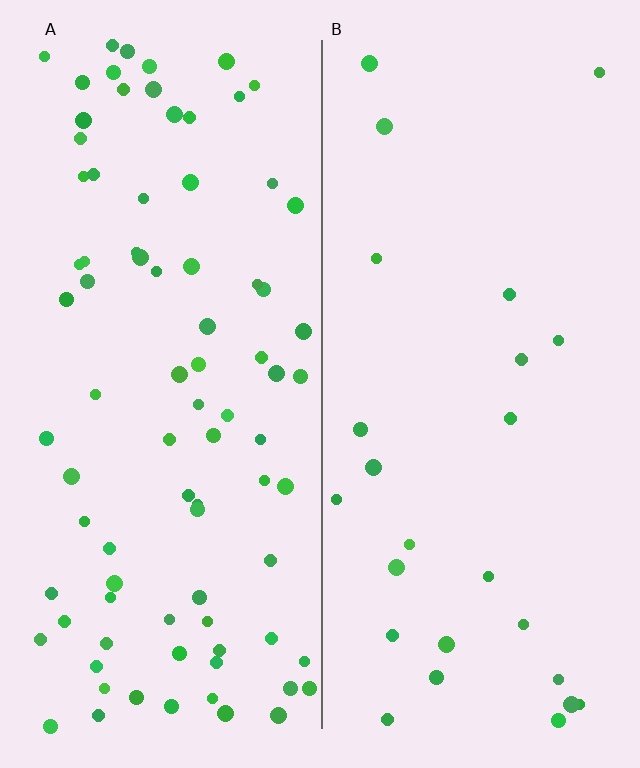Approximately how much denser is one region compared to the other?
Approximately 3.4× — region A over region B.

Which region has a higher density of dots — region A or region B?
A (the left).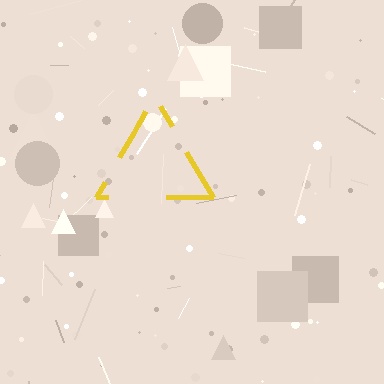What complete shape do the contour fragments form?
The contour fragments form a triangle.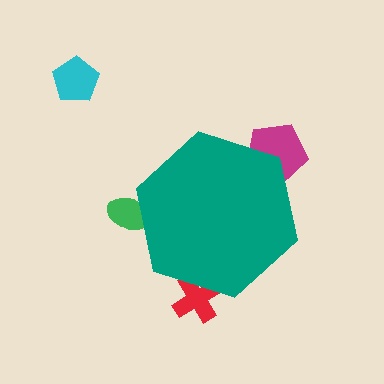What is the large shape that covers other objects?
A teal hexagon.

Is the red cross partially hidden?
Yes, the red cross is partially hidden behind the teal hexagon.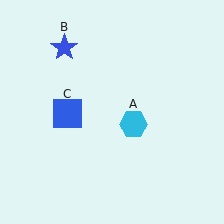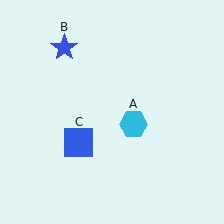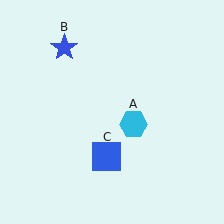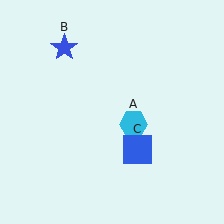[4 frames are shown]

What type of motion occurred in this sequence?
The blue square (object C) rotated counterclockwise around the center of the scene.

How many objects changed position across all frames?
1 object changed position: blue square (object C).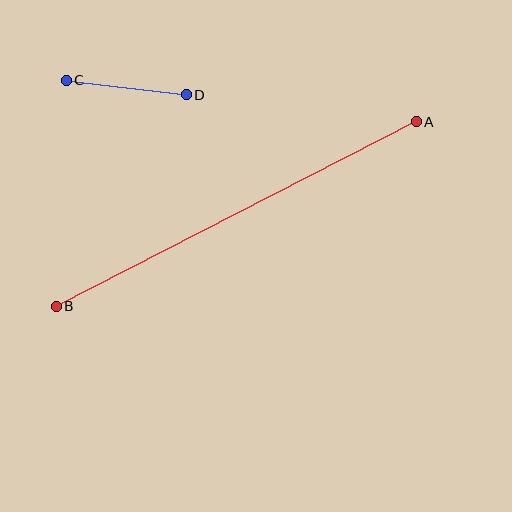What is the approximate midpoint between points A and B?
The midpoint is at approximately (236, 214) pixels.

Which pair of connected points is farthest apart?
Points A and B are farthest apart.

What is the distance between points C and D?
The distance is approximately 121 pixels.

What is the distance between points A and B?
The distance is approximately 404 pixels.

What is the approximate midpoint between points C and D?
The midpoint is at approximately (126, 88) pixels.